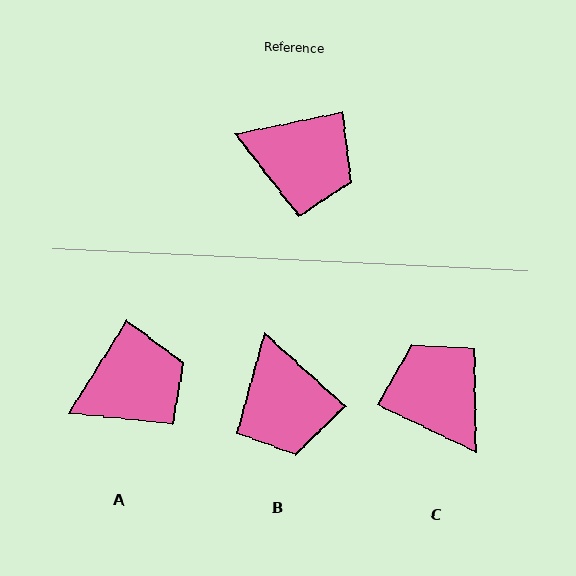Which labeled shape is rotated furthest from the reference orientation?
C, about 143 degrees away.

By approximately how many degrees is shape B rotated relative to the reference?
Approximately 53 degrees clockwise.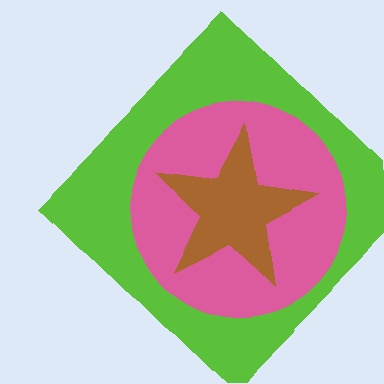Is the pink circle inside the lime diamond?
Yes.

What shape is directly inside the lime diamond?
The pink circle.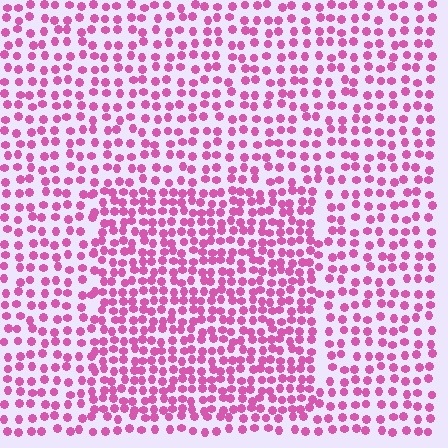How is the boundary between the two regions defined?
The boundary is defined by a change in element density (approximately 1.6x ratio). All elements are the same color, size, and shape.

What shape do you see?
I see a rectangle.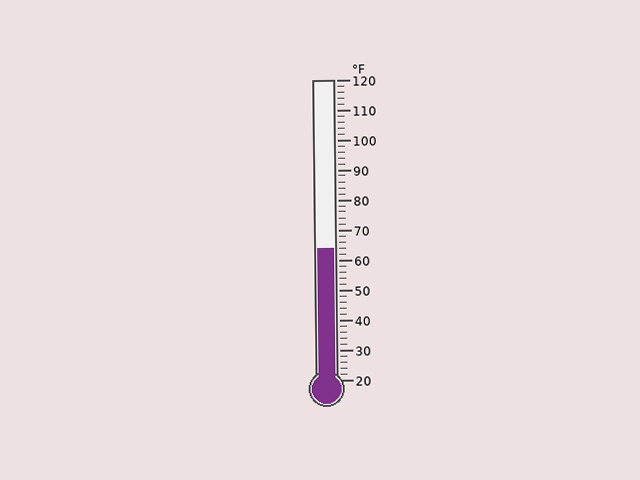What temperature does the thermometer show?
The thermometer shows approximately 64°F.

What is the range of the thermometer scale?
The thermometer scale ranges from 20°F to 120°F.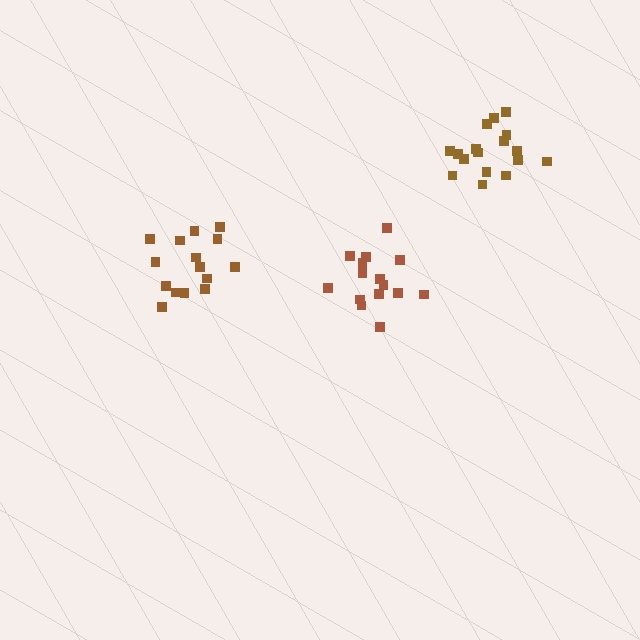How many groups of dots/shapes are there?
There are 3 groups.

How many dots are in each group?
Group 1: 15 dots, Group 2: 15 dots, Group 3: 17 dots (47 total).